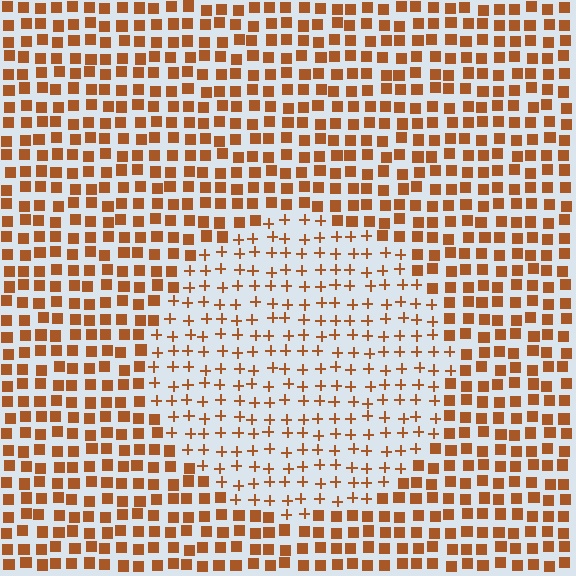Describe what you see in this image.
The image is filled with small brown elements arranged in a uniform grid. A circle-shaped region contains plus signs, while the surrounding area contains squares. The boundary is defined purely by the change in element shape.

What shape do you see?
I see a circle.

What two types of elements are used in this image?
The image uses plus signs inside the circle region and squares outside it.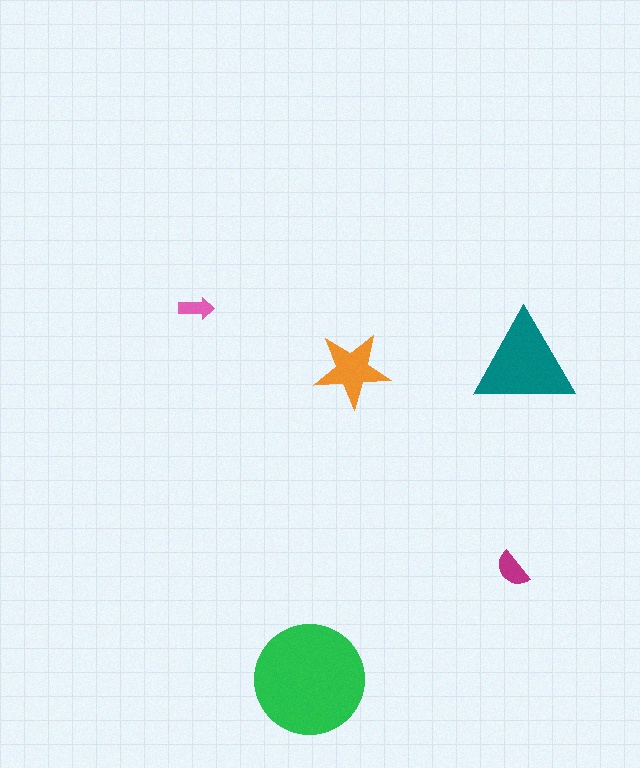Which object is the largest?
The green circle.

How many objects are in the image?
There are 5 objects in the image.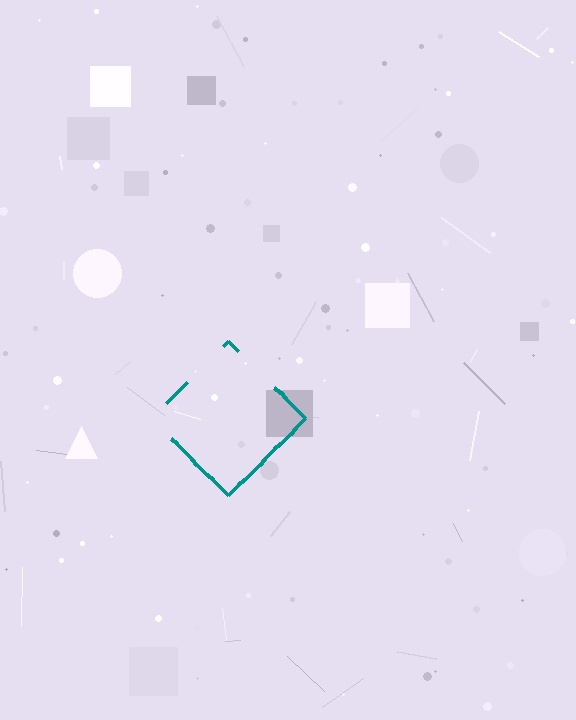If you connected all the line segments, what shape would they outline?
They would outline a diamond.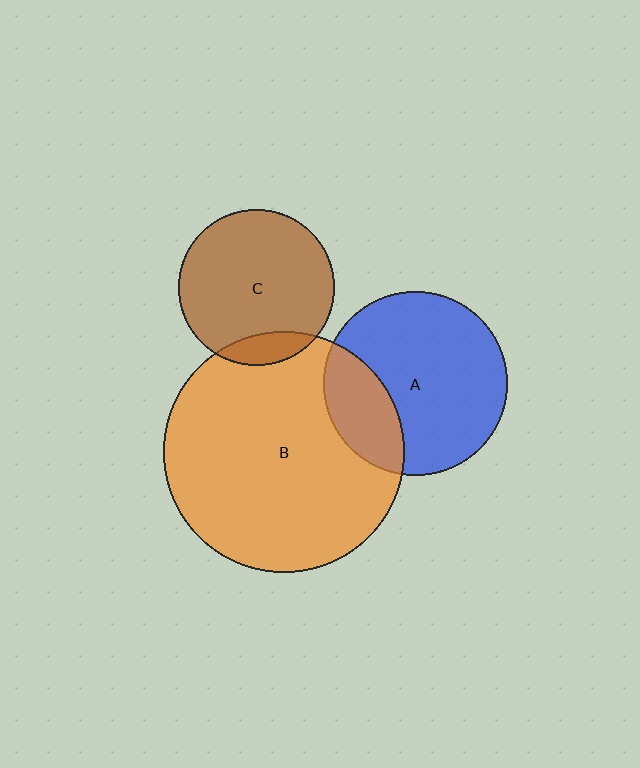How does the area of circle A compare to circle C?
Approximately 1.4 times.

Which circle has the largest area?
Circle B (orange).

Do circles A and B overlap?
Yes.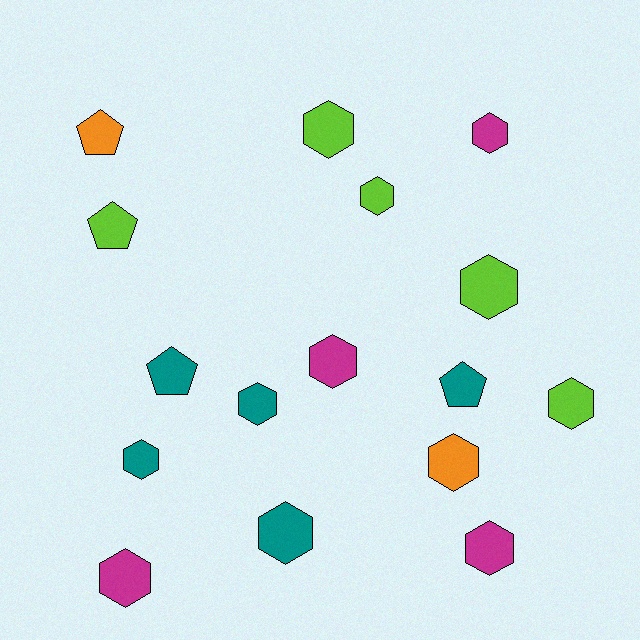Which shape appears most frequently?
Hexagon, with 12 objects.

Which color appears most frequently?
Teal, with 5 objects.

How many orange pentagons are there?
There is 1 orange pentagon.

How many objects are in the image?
There are 16 objects.